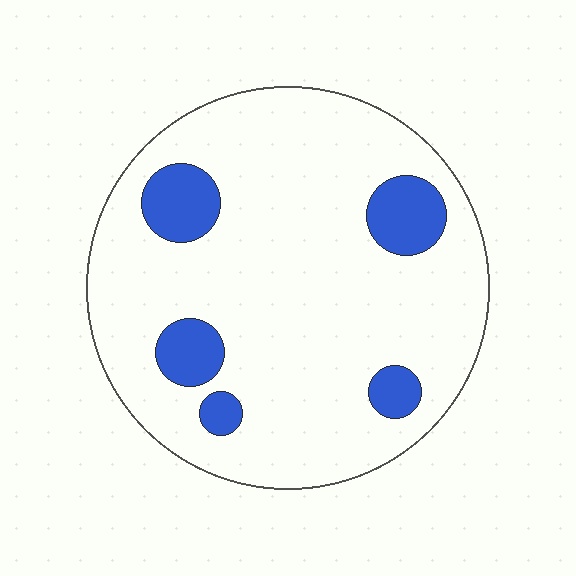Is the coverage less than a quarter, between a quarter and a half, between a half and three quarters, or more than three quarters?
Less than a quarter.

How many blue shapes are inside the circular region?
5.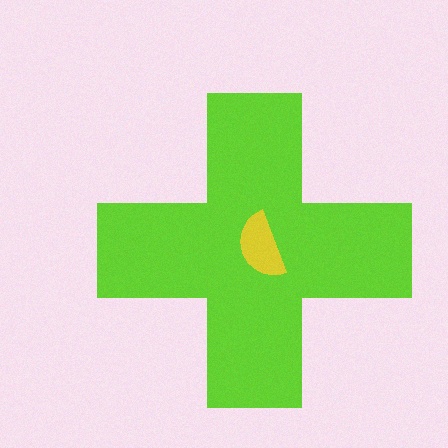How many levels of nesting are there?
2.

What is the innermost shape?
The yellow semicircle.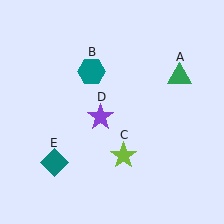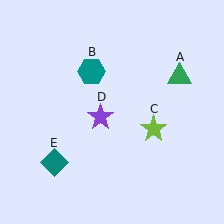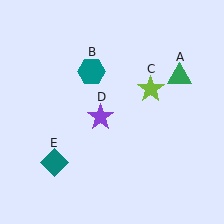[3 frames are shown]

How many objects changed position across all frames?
1 object changed position: lime star (object C).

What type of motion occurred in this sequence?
The lime star (object C) rotated counterclockwise around the center of the scene.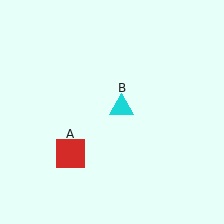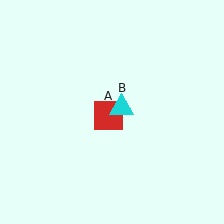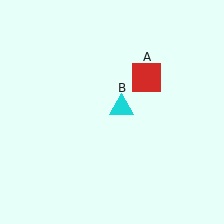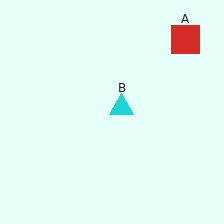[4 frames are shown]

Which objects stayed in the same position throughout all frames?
Cyan triangle (object B) remained stationary.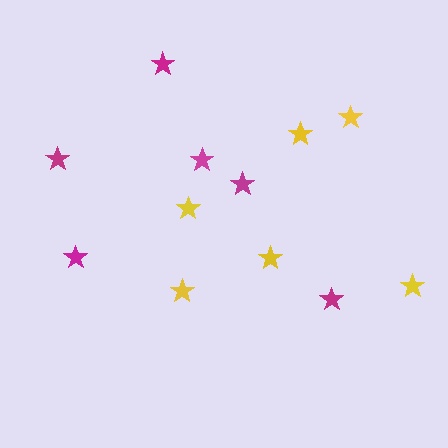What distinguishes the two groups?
There are 2 groups: one group of magenta stars (6) and one group of yellow stars (6).